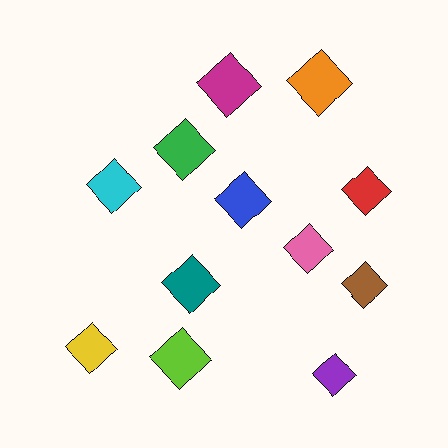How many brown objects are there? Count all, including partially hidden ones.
There is 1 brown object.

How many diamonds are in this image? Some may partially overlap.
There are 12 diamonds.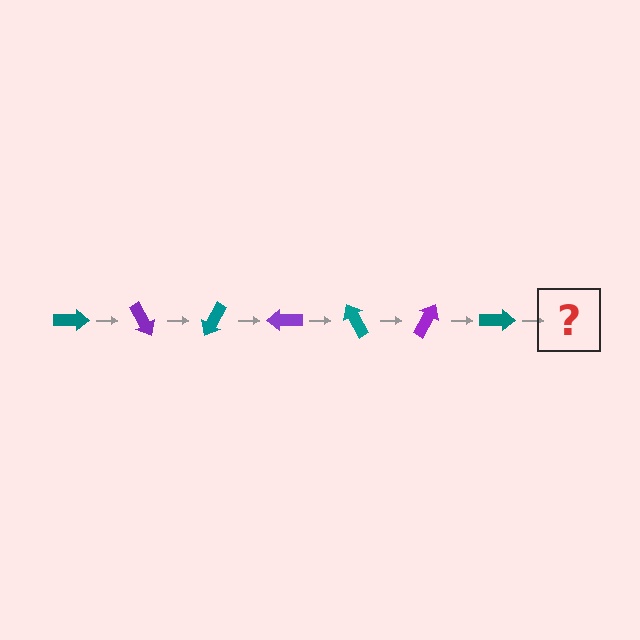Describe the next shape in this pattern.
It should be a purple arrow, rotated 420 degrees from the start.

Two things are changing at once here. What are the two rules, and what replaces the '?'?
The two rules are that it rotates 60 degrees each step and the color cycles through teal and purple. The '?' should be a purple arrow, rotated 420 degrees from the start.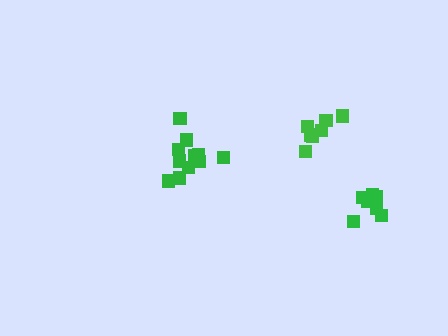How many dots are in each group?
Group 1: 7 dots, Group 2: 11 dots, Group 3: 7 dots (25 total).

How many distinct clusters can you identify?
There are 3 distinct clusters.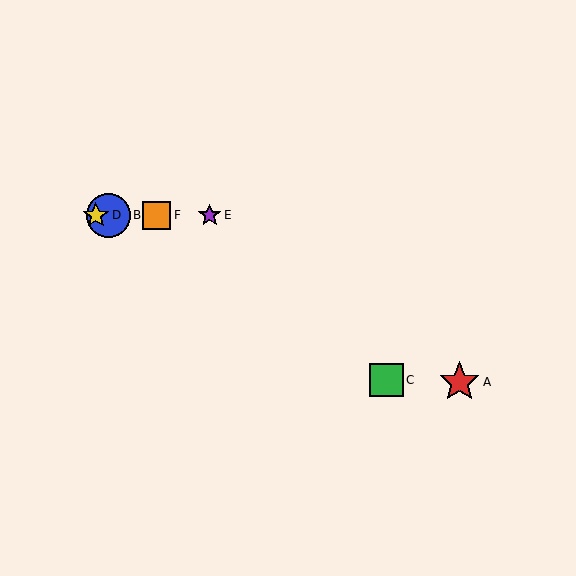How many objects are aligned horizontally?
4 objects (B, D, E, F) are aligned horizontally.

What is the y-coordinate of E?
Object E is at y≈215.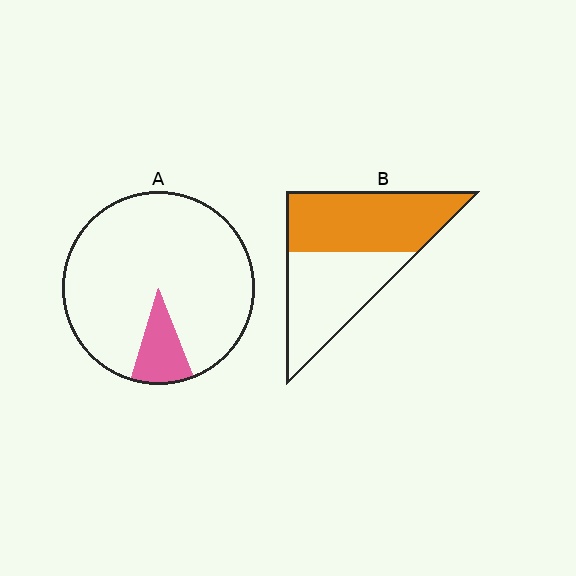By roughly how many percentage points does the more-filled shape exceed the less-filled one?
By roughly 40 percentage points (B over A).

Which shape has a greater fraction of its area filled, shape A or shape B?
Shape B.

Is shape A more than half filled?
No.